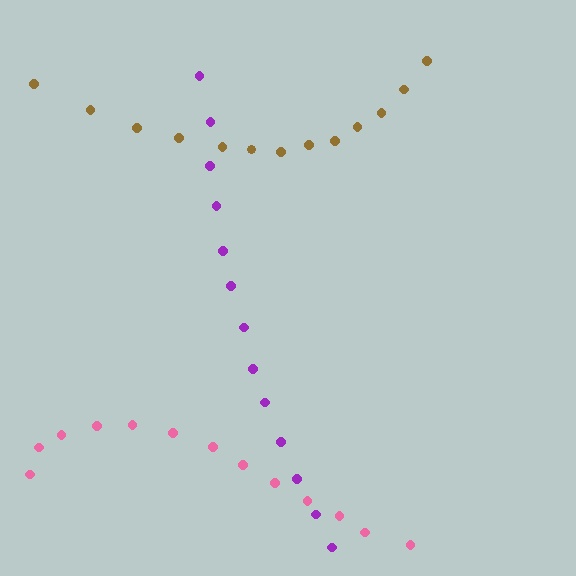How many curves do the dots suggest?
There are 3 distinct paths.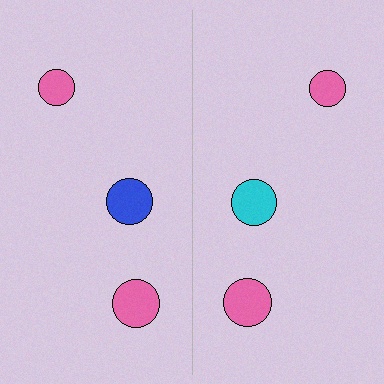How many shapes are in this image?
There are 6 shapes in this image.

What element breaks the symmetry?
The cyan circle on the right side breaks the symmetry — its mirror counterpart is blue.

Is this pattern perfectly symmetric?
No, the pattern is not perfectly symmetric. The cyan circle on the right side breaks the symmetry — its mirror counterpart is blue.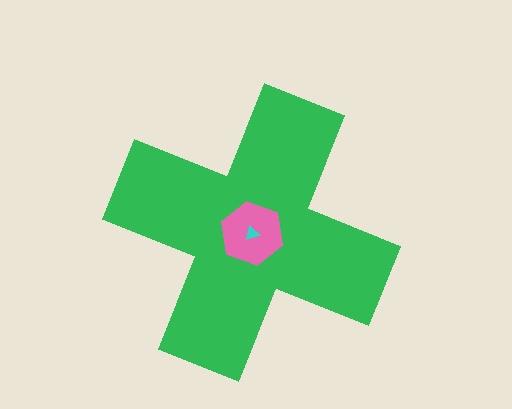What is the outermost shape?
The green cross.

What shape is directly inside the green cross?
The pink hexagon.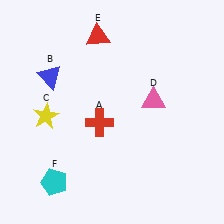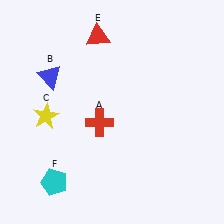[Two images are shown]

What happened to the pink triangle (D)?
The pink triangle (D) was removed in Image 2. It was in the top-right area of Image 1.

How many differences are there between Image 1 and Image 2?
There is 1 difference between the two images.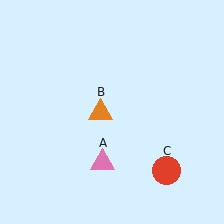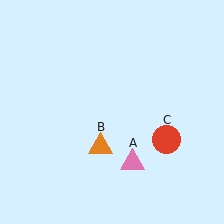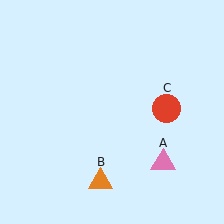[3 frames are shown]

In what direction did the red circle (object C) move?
The red circle (object C) moved up.